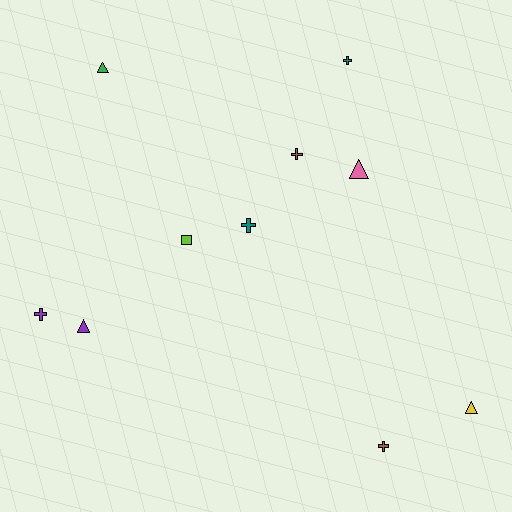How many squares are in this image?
There is 1 square.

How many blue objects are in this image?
There are no blue objects.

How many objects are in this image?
There are 10 objects.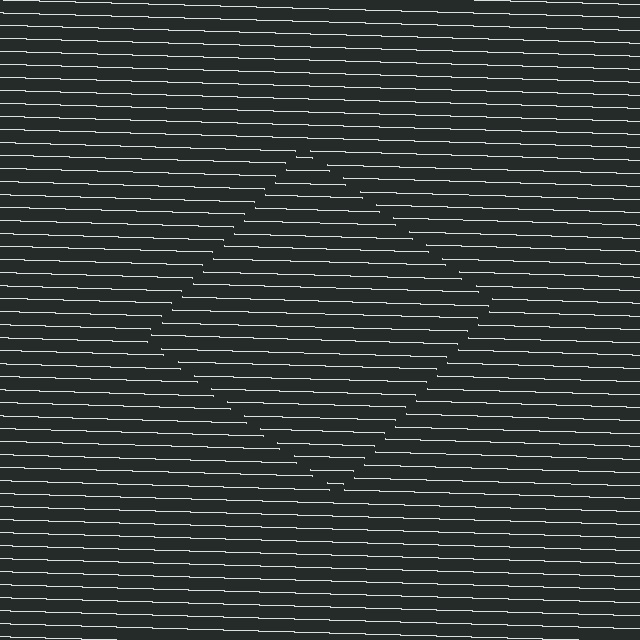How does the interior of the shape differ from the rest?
The interior of the shape contains the same grating, shifted by half a period — the contour is defined by the phase discontinuity where line-ends from the inner and outer gratings abut.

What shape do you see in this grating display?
An illusory square. The interior of the shape contains the same grating, shifted by half a period — the contour is defined by the phase discontinuity where line-ends from the inner and outer gratings abut.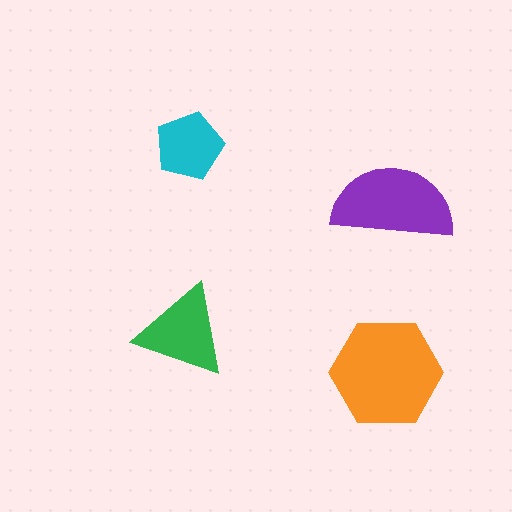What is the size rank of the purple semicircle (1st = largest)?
2nd.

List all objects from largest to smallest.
The orange hexagon, the purple semicircle, the green triangle, the cyan pentagon.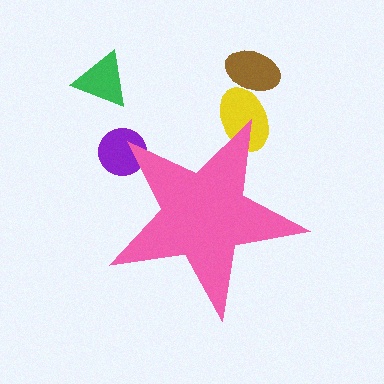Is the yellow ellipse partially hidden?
Yes, the yellow ellipse is partially hidden behind the pink star.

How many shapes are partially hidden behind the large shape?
2 shapes are partially hidden.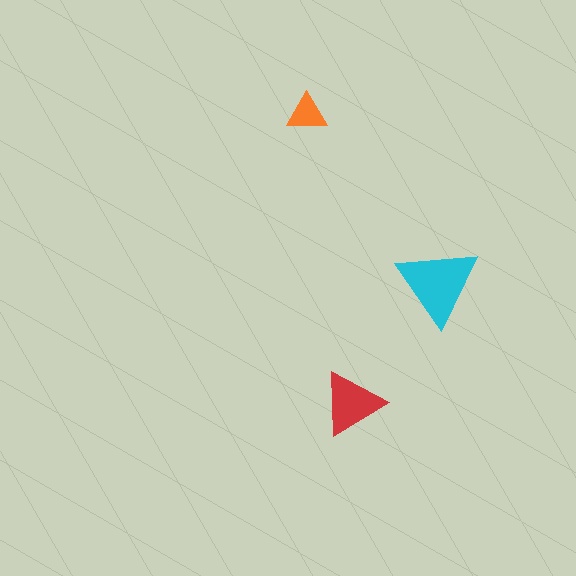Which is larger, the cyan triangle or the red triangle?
The cyan one.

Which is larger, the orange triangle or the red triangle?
The red one.